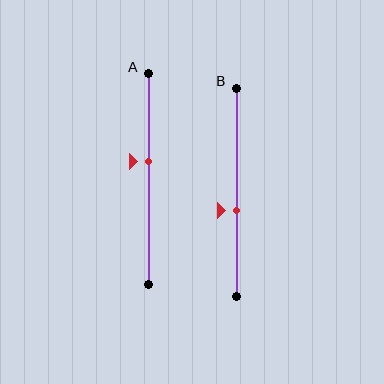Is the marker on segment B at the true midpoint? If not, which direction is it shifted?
No, the marker on segment B is shifted downward by about 9% of the segment length.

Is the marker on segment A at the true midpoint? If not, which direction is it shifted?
No, the marker on segment A is shifted upward by about 8% of the segment length.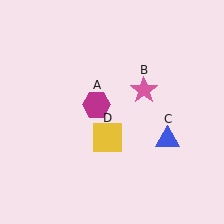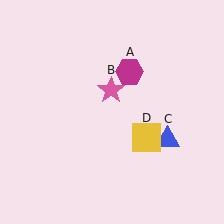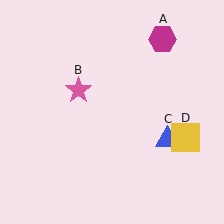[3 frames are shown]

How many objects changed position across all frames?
3 objects changed position: magenta hexagon (object A), pink star (object B), yellow square (object D).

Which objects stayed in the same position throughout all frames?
Blue triangle (object C) remained stationary.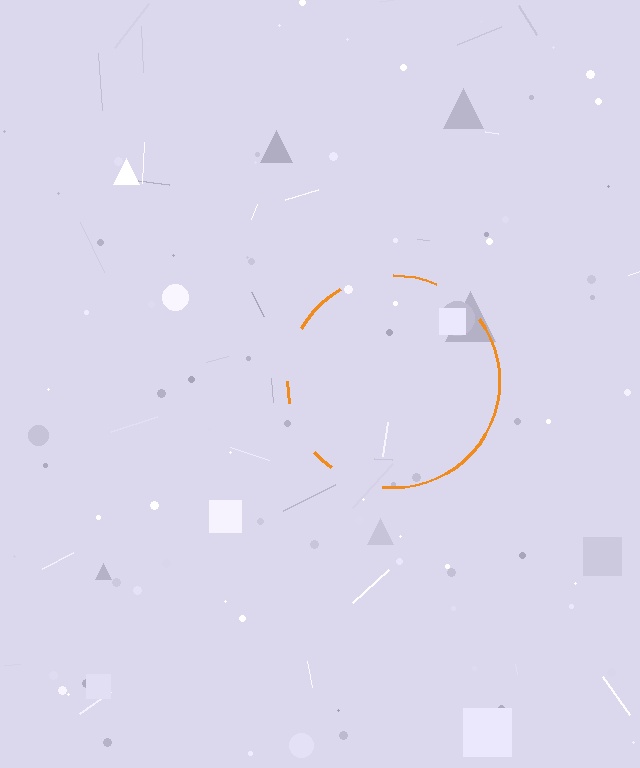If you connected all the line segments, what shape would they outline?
They would outline a circle.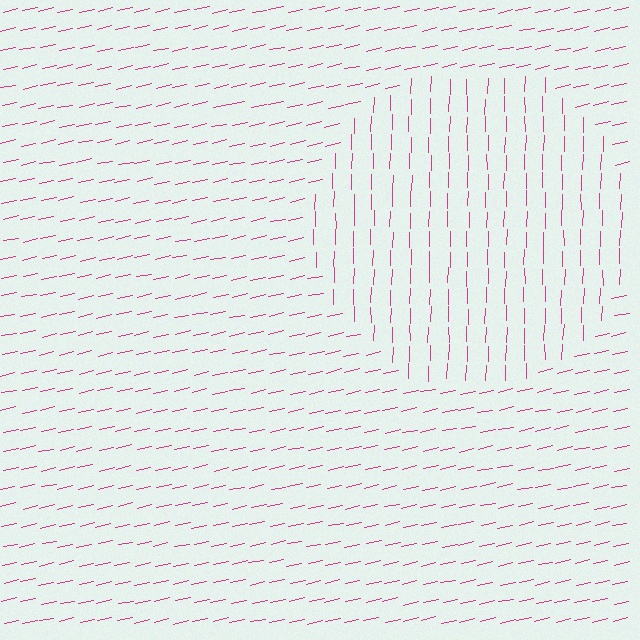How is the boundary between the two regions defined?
The boundary is defined purely by a change in line orientation (approximately 76 degrees difference). All lines are the same color and thickness.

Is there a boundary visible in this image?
Yes, there is a texture boundary formed by a change in line orientation.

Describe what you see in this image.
The image is filled with small magenta line segments. A circle region in the image has lines oriented differently from the surrounding lines, creating a visible texture boundary.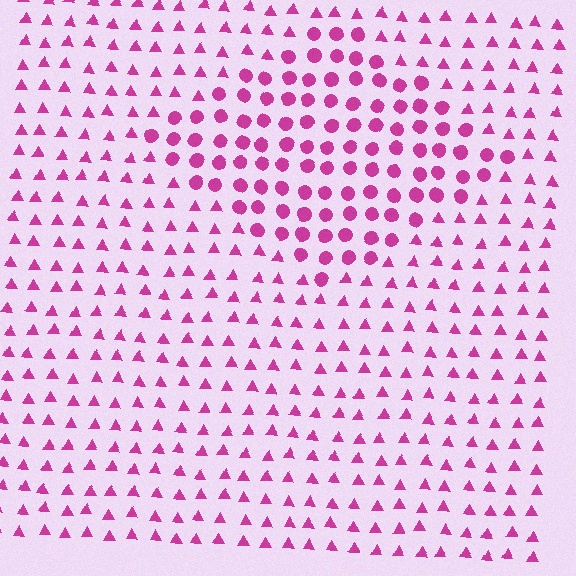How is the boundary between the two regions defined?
The boundary is defined by a change in element shape: circles inside vs. triangles outside. All elements share the same color and spacing.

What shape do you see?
I see a diamond.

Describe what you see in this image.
The image is filled with small magenta elements arranged in a uniform grid. A diamond-shaped region contains circles, while the surrounding area contains triangles. The boundary is defined purely by the change in element shape.